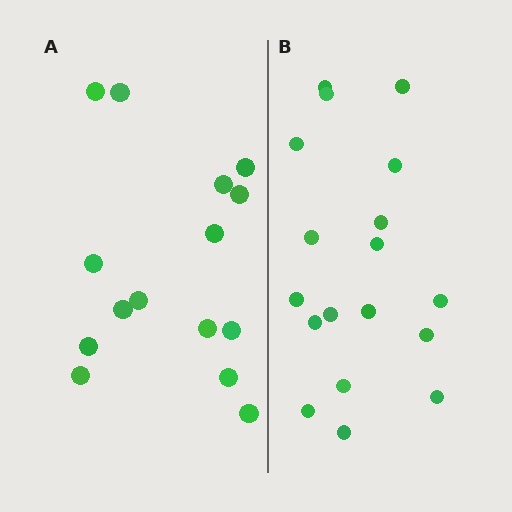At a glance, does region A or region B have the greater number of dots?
Region B (the right region) has more dots.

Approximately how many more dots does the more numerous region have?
Region B has just a few more — roughly 2 or 3 more dots than region A.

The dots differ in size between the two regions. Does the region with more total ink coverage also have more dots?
No. Region A has more total ink coverage because its dots are larger, but region B actually contains more individual dots. Total area can be misleading — the number of items is what matters here.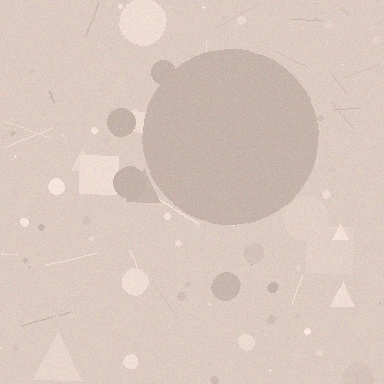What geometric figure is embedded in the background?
A circle is embedded in the background.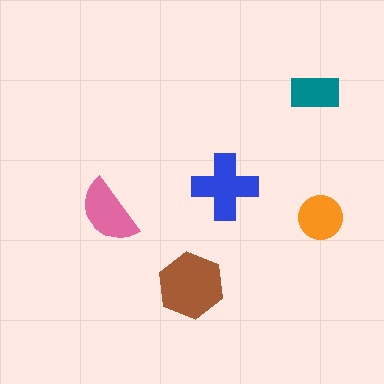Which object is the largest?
The brown hexagon.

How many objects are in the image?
There are 5 objects in the image.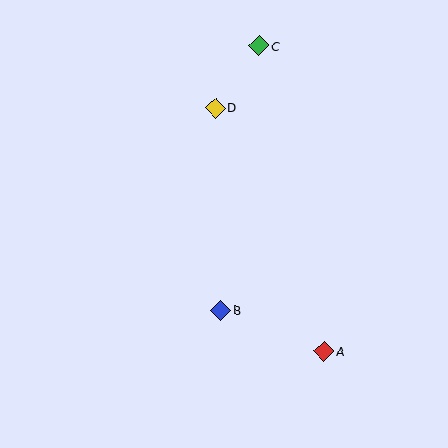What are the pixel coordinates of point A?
Point A is at (324, 352).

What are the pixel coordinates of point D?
Point D is at (215, 108).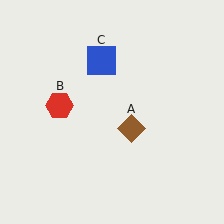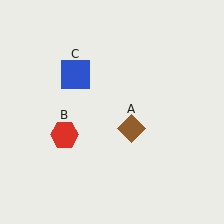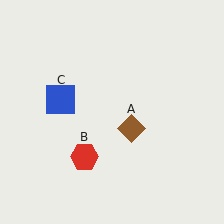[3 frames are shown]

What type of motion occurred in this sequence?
The red hexagon (object B), blue square (object C) rotated counterclockwise around the center of the scene.